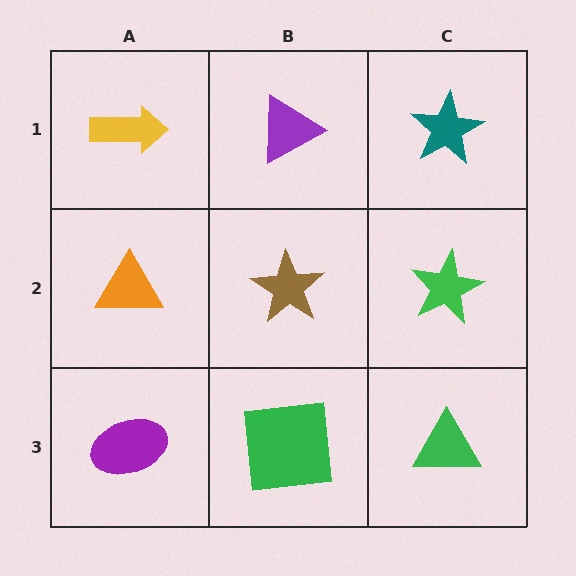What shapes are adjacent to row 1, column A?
An orange triangle (row 2, column A), a purple triangle (row 1, column B).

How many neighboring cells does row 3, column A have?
2.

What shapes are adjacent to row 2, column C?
A teal star (row 1, column C), a green triangle (row 3, column C), a brown star (row 2, column B).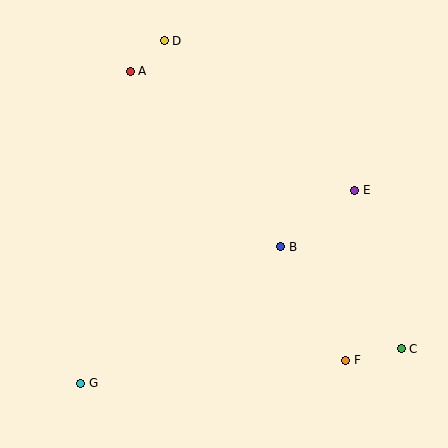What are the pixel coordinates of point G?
Point G is at (81, 383).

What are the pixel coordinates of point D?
Point D is at (164, 41).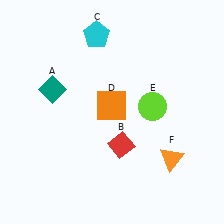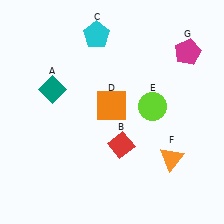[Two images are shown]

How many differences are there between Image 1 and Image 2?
There is 1 difference between the two images.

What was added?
A magenta pentagon (G) was added in Image 2.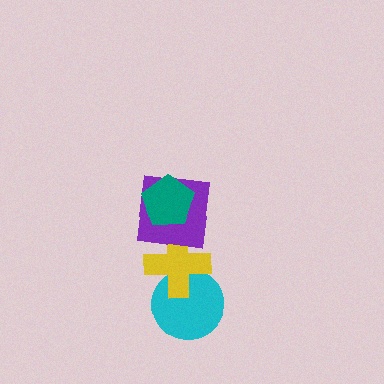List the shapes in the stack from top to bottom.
From top to bottom: the teal pentagon, the purple square, the yellow cross, the cyan circle.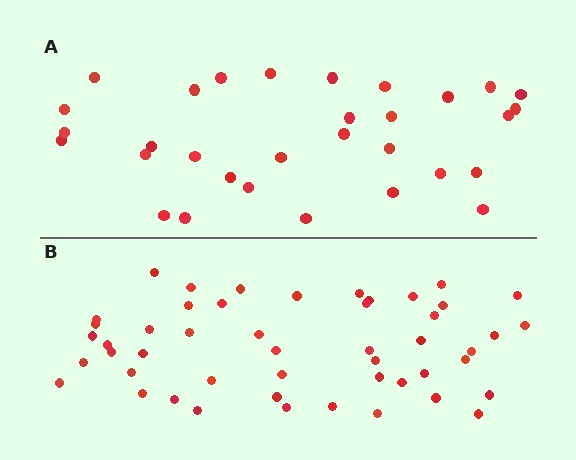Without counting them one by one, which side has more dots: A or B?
Region B (the bottom region) has more dots.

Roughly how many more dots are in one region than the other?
Region B has approximately 20 more dots than region A.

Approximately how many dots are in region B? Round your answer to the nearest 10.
About 50 dots. (The exact count is 49, which rounds to 50.)